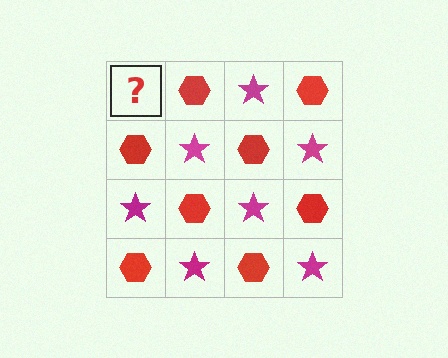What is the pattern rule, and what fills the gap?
The rule is that it alternates magenta star and red hexagon in a checkerboard pattern. The gap should be filled with a magenta star.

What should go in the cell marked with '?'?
The missing cell should contain a magenta star.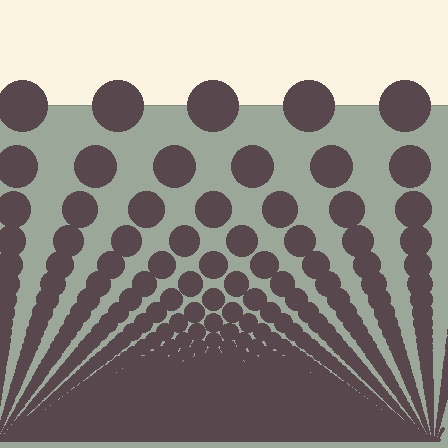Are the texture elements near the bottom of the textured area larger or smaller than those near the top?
Smaller. The gradient is inverted — elements near the bottom are smaller and denser.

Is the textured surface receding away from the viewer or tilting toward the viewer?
The surface appears to tilt toward the viewer. Texture elements get larger and sparser toward the top.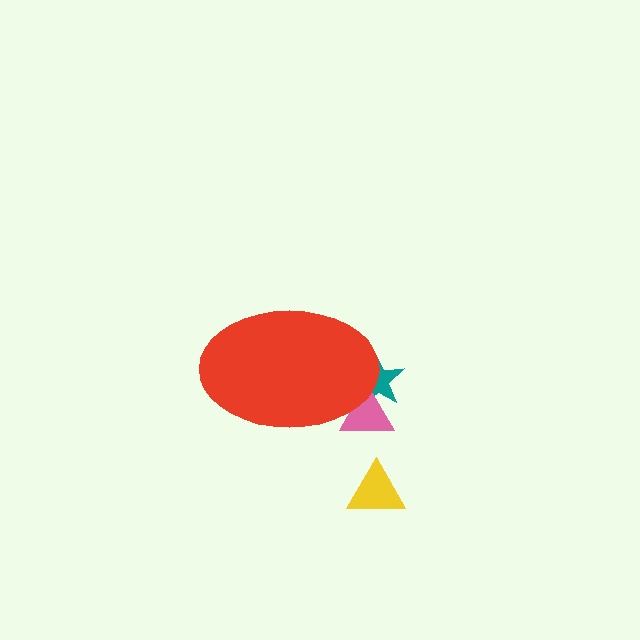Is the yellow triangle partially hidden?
No, the yellow triangle is fully visible.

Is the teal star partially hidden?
Yes, the teal star is partially hidden behind the red ellipse.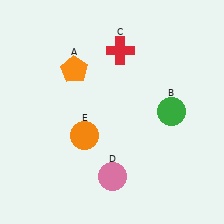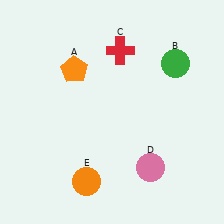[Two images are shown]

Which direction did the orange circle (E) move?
The orange circle (E) moved down.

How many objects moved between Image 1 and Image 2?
3 objects moved between the two images.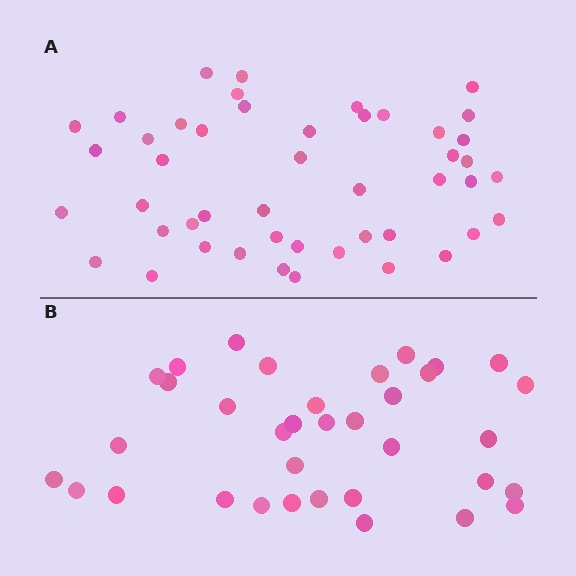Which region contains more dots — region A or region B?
Region A (the top region) has more dots.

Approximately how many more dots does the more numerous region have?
Region A has roughly 12 or so more dots than region B.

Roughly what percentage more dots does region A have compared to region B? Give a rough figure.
About 35% more.